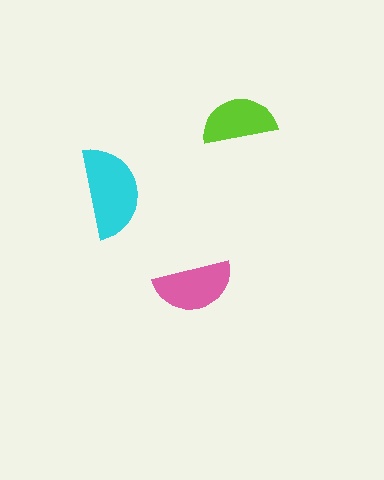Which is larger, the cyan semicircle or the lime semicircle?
The cyan one.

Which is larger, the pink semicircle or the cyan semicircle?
The cyan one.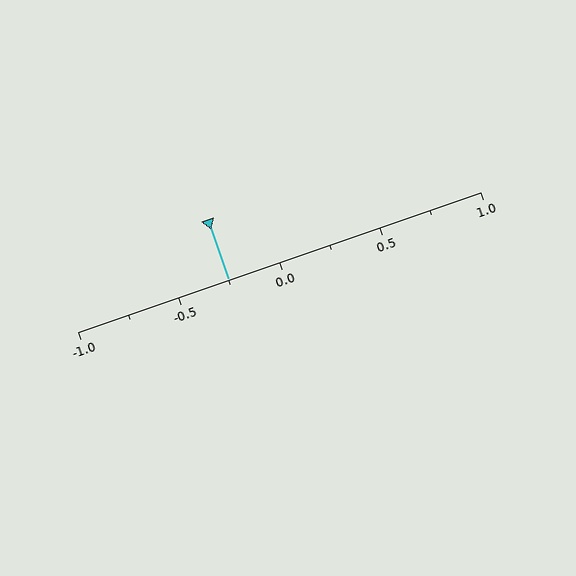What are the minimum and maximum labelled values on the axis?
The axis runs from -1.0 to 1.0.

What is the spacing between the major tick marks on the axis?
The major ticks are spaced 0.5 apart.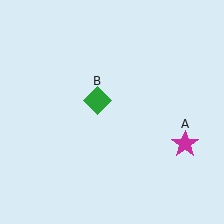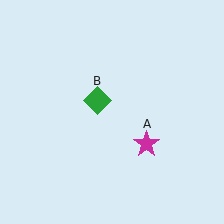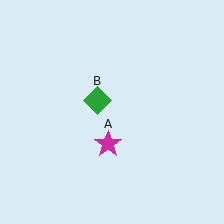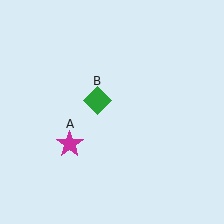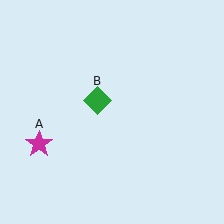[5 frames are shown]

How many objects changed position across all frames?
1 object changed position: magenta star (object A).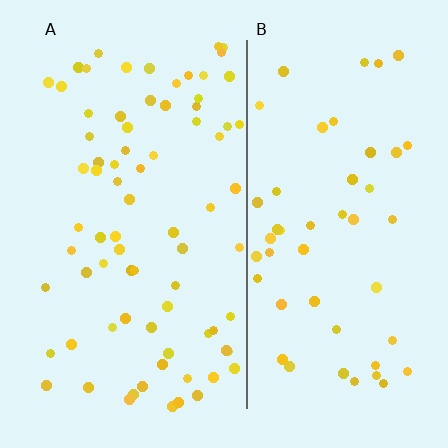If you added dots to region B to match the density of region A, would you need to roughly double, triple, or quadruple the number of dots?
Approximately double.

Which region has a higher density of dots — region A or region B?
A (the left).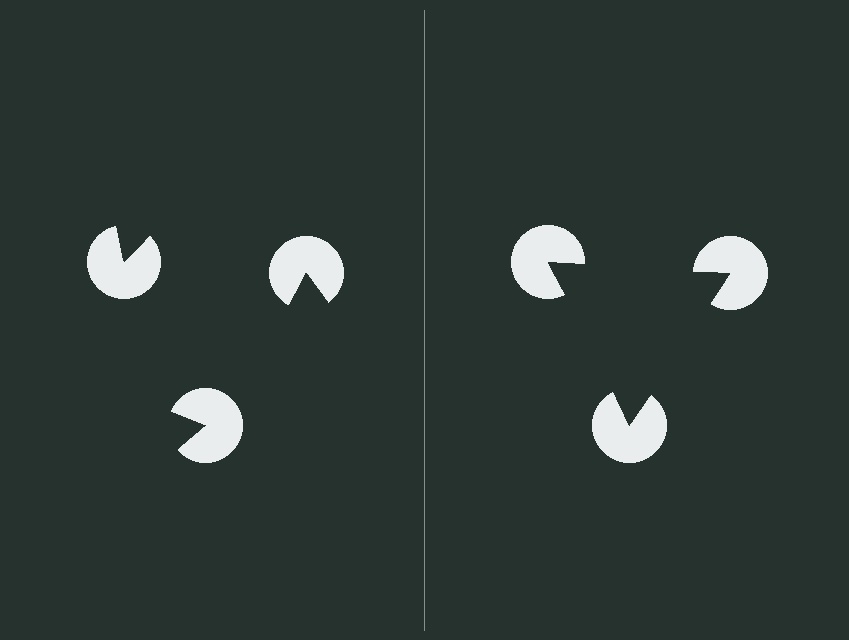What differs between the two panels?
The pac-man discs are positioned identically on both sides; only the wedge orientations differ. On the right they align to a triangle; on the left they are misaligned.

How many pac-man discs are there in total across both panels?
6 — 3 on each side.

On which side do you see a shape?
An illusory triangle appears on the right side. On the left side the wedge cuts are rotated, so no coherent shape forms.